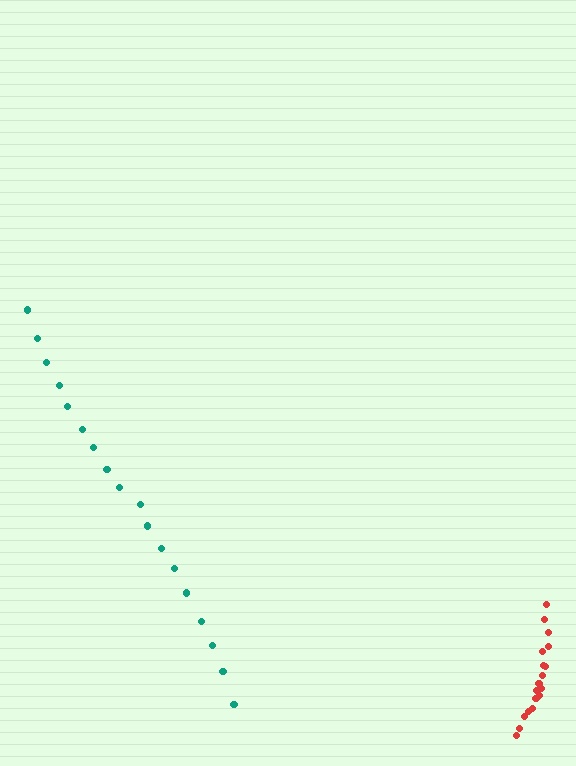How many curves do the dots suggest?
There are 2 distinct paths.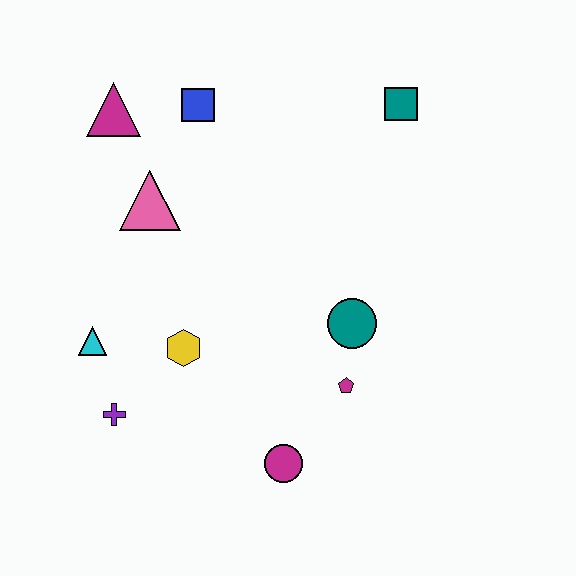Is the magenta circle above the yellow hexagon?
No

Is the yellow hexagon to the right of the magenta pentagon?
No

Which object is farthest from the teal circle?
The magenta triangle is farthest from the teal circle.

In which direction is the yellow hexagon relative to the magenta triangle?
The yellow hexagon is below the magenta triangle.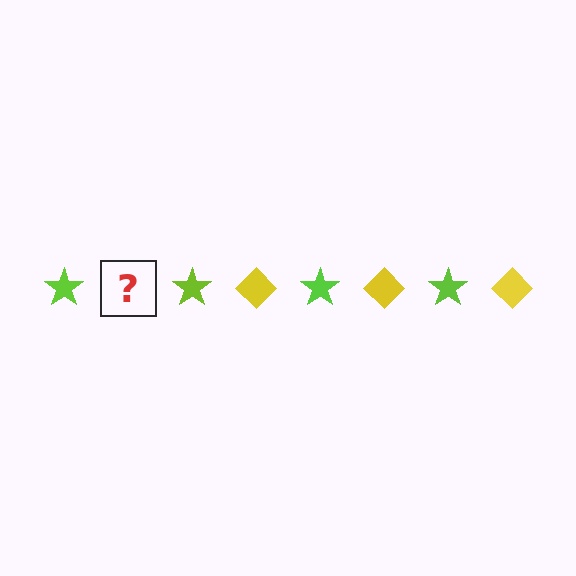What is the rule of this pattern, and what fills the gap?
The rule is that the pattern alternates between lime star and yellow diamond. The gap should be filled with a yellow diamond.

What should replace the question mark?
The question mark should be replaced with a yellow diamond.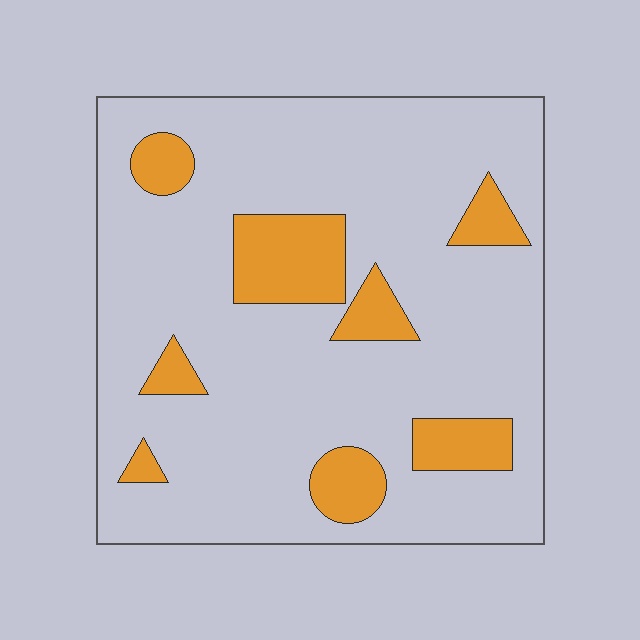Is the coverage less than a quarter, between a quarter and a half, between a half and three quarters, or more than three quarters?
Less than a quarter.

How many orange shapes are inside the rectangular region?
8.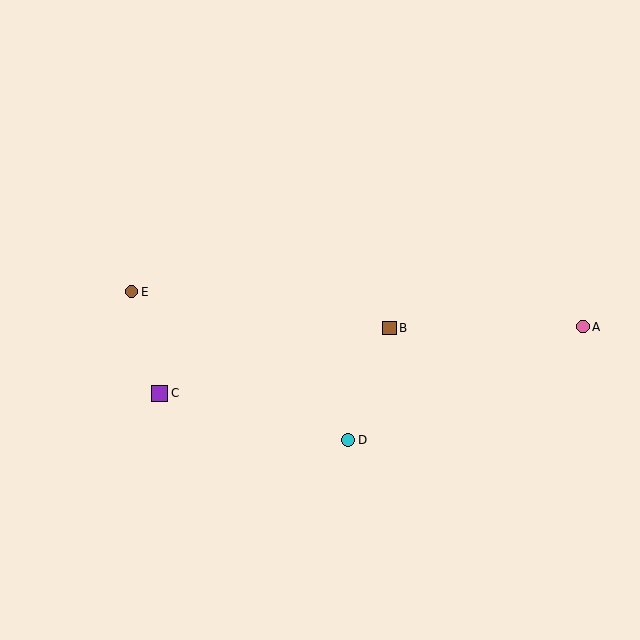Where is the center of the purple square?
The center of the purple square is at (160, 393).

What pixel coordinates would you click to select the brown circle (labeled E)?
Click at (132, 292) to select the brown circle E.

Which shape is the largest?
The purple square (labeled C) is the largest.